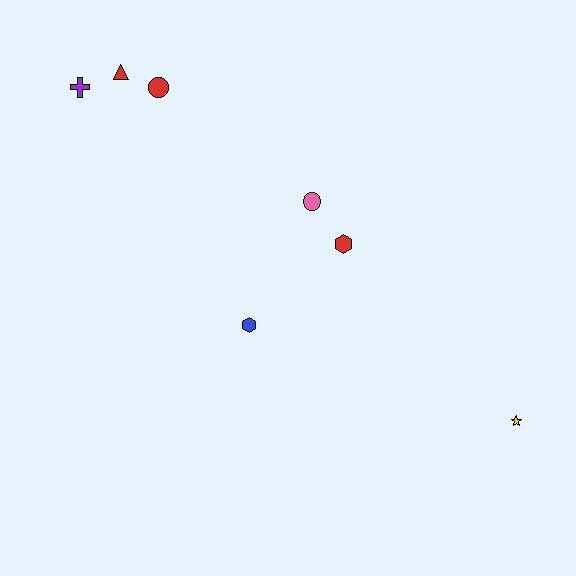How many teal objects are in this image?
There are no teal objects.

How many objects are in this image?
There are 7 objects.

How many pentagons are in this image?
There are no pentagons.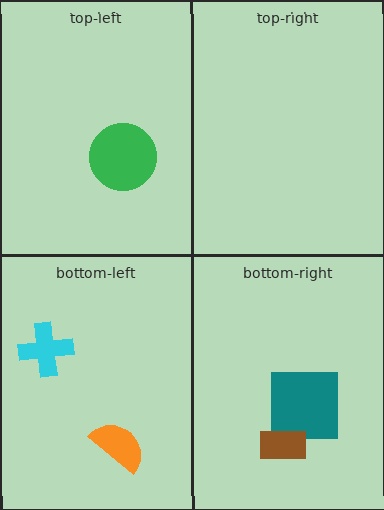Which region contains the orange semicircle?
The bottom-left region.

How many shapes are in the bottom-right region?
2.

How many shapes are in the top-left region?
1.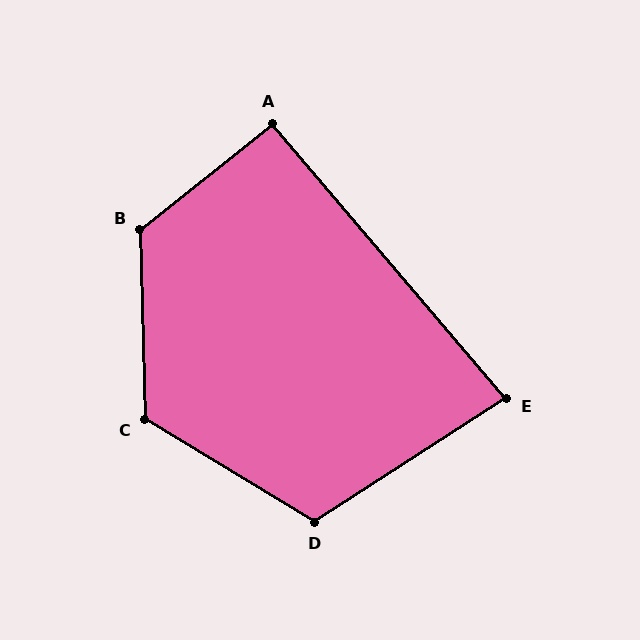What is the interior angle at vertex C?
Approximately 122 degrees (obtuse).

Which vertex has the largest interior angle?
B, at approximately 127 degrees.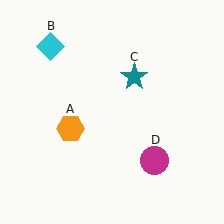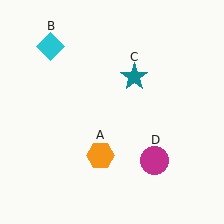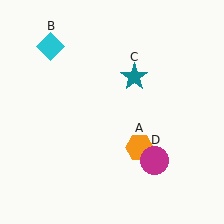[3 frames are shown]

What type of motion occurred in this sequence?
The orange hexagon (object A) rotated counterclockwise around the center of the scene.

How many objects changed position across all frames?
1 object changed position: orange hexagon (object A).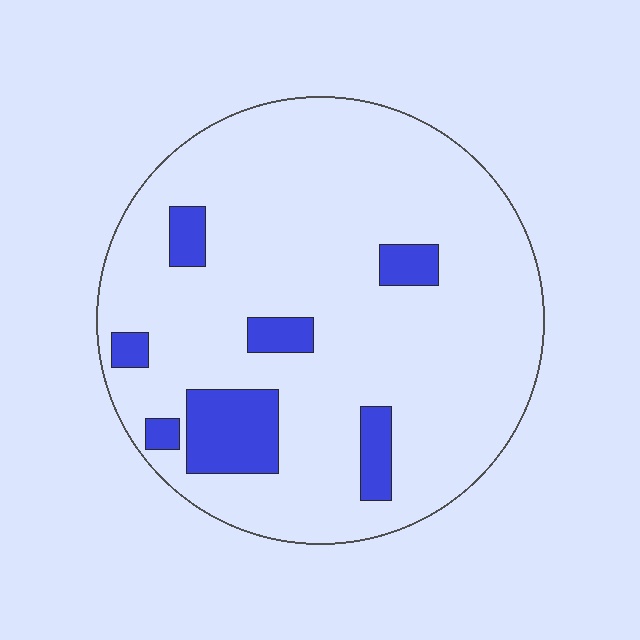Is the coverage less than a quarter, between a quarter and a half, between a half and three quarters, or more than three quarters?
Less than a quarter.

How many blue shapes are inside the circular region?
7.